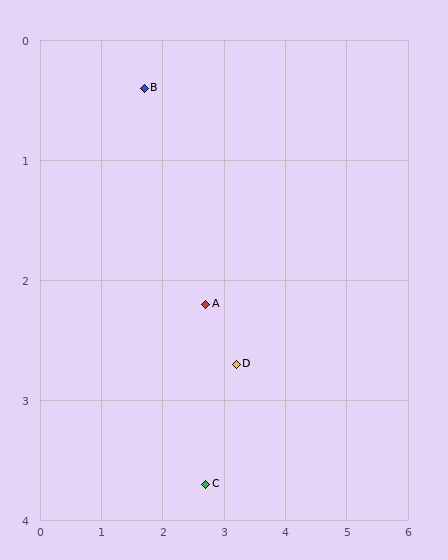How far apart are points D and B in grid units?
Points D and B are about 2.7 grid units apart.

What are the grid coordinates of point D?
Point D is at approximately (3.2, 2.7).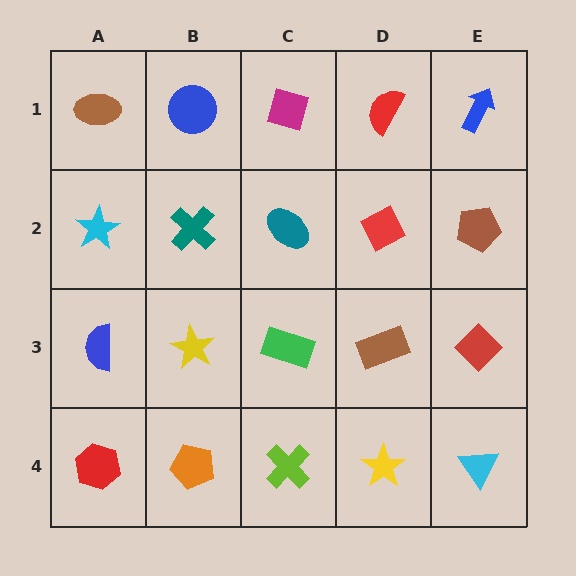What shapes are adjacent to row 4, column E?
A red diamond (row 3, column E), a yellow star (row 4, column D).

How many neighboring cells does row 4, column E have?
2.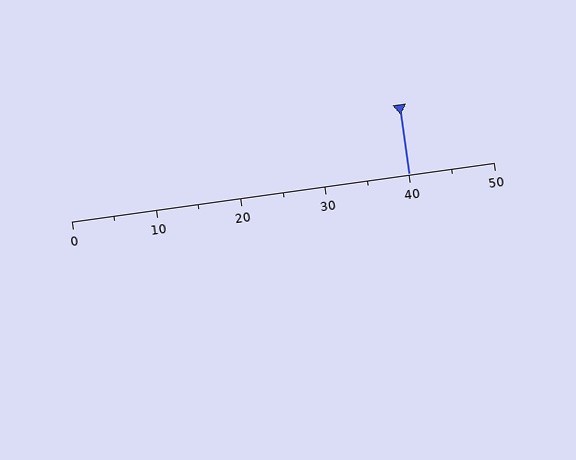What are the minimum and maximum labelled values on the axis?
The axis runs from 0 to 50.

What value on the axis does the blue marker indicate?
The marker indicates approximately 40.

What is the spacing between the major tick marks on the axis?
The major ticks are spaced 10 apart.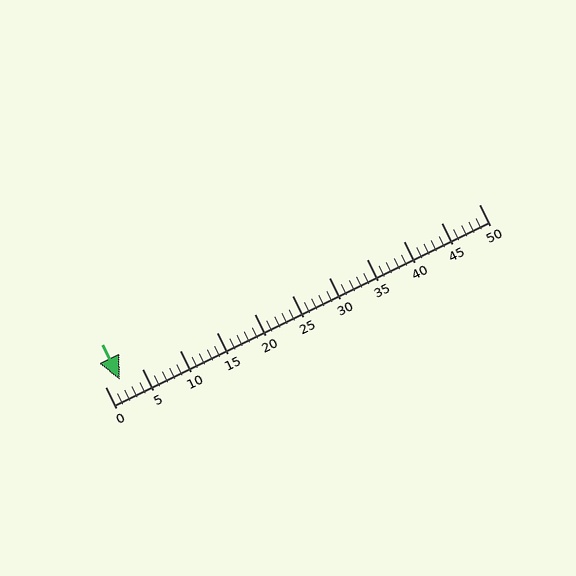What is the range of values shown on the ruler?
The ruler shows values from 0 to 50.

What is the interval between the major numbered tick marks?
The major tick marks are spaced 5 units apart.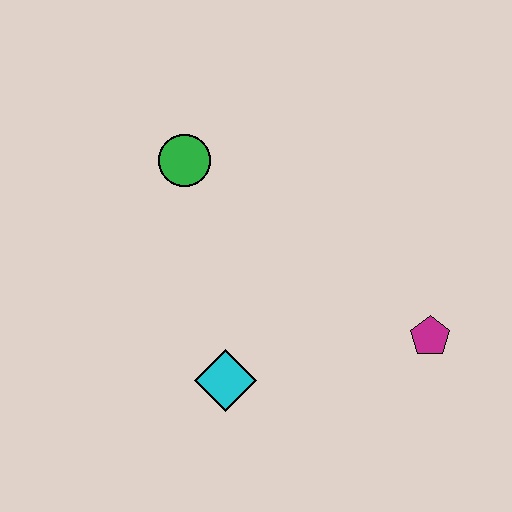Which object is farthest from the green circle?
The magenta pentagon is farthest from the green circle.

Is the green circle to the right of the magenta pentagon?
No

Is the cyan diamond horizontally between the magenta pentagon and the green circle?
Yes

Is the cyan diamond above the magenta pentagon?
No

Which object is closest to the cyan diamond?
The magenta pentagon is closest to the cyan diamond.